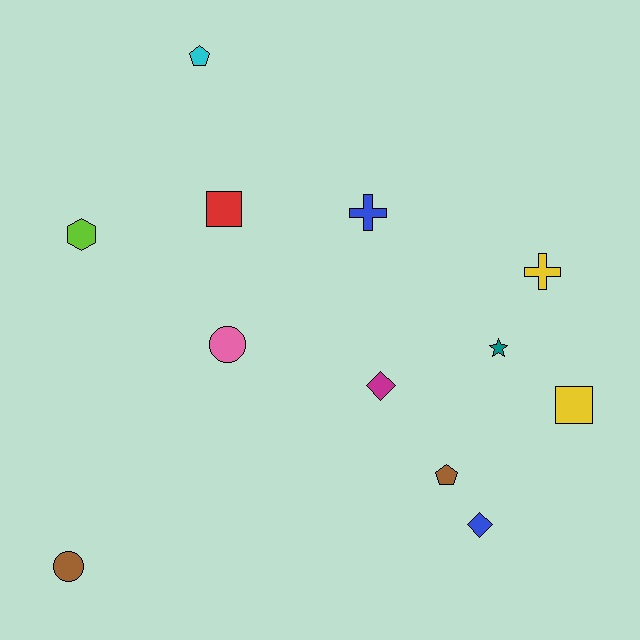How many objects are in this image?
There are 12 objects.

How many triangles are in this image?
There are no triangles.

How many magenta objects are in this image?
There is 1 magenta object.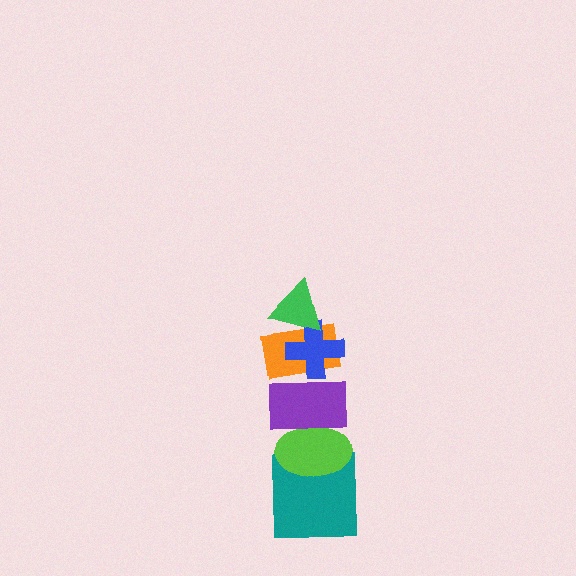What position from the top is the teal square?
The teal square is 6th from the top.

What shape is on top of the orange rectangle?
The blue cross is on top of the orange rectangle.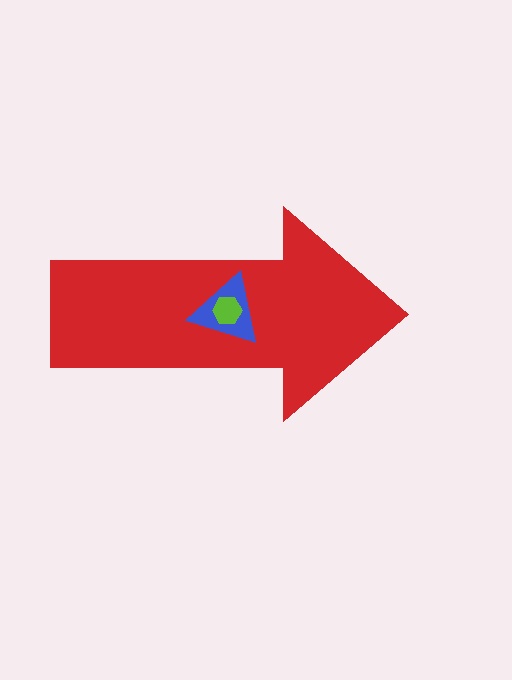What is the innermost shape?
The lime hexagon.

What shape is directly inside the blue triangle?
The lime hexagon.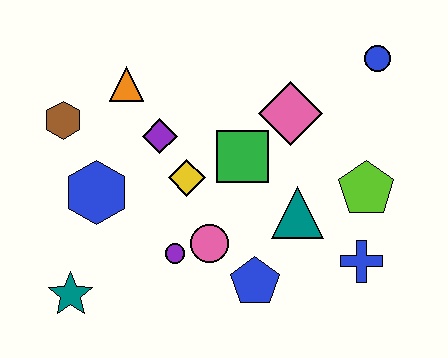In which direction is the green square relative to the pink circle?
The green square is above the pink circle.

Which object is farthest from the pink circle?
The blue circle is farthest from the pink circle.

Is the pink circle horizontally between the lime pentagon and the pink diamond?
No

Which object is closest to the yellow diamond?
The purple diamond is closest to the yellow diamond.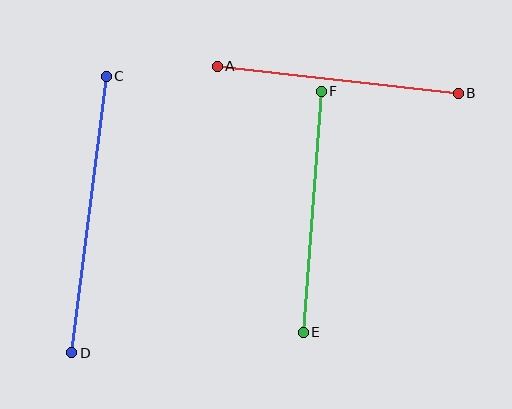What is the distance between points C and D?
The distance is approximately 279 pixels.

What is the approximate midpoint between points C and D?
The midpoint is at approximately (89, 215) pixels.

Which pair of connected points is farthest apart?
Points C and D are farthest apart.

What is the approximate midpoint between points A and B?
The midpoint is at approximately (338, 80) pixels.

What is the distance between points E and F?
The distance is approximately 242 pixels.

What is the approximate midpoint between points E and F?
The midpoint is at approximately (312, 212) pixels.